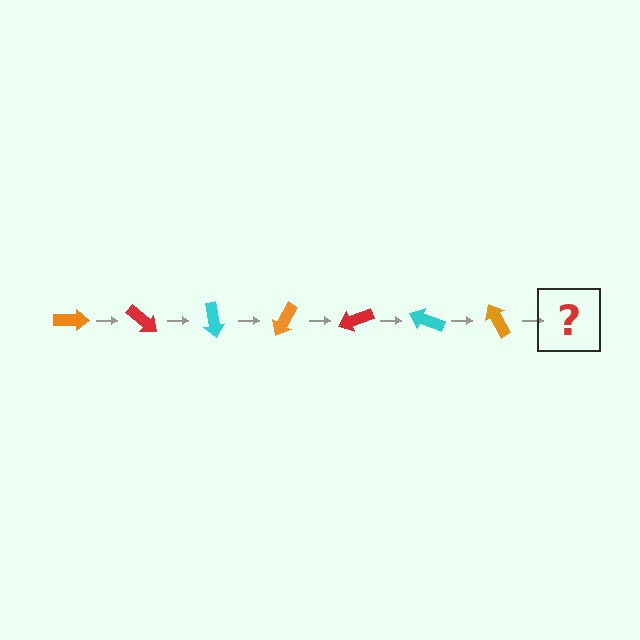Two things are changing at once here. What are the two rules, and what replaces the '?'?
The two rules are that it rotates 40 degrees each step and the color cycles through orange, red, and cyan. The '?' should be a red arrow, rotated 280 degrees from the start.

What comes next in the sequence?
The next element should be a red arrow, rotated 280 degrees from the start.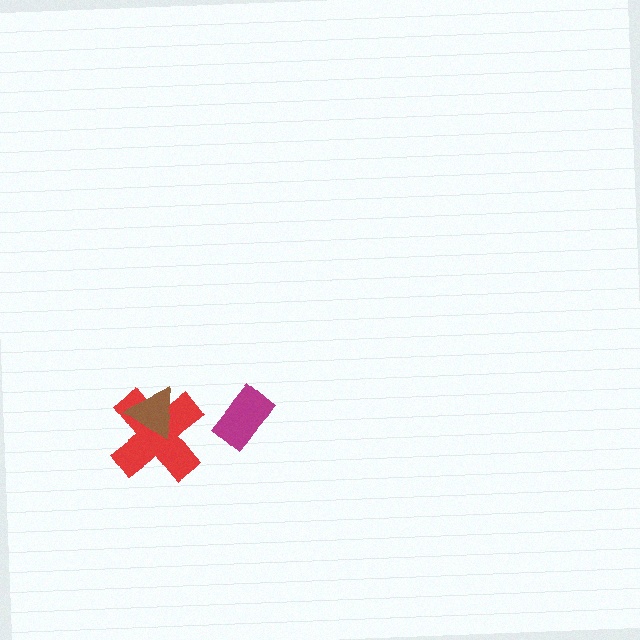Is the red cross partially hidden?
Yes, it is partially covered by another shape.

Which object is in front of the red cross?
The brown triangle is in front of the red cross.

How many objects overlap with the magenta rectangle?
0 objects overlap with the magenta rectangle.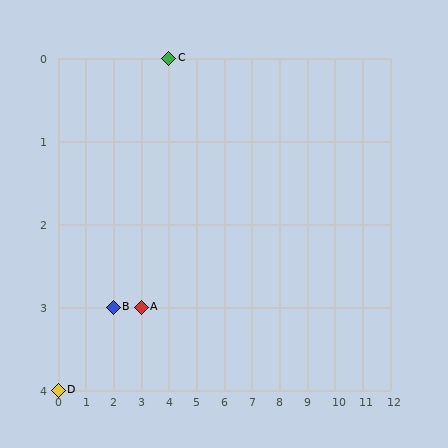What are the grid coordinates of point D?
Point D is at grid coordinates (0, 4).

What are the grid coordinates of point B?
Point B is at grid coordinates (2, 3).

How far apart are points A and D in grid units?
Points A and D are 3 columns and 1 row apart (about 3.2 grid units diagonally).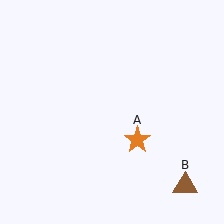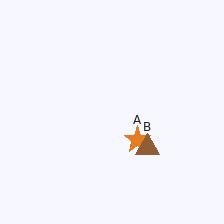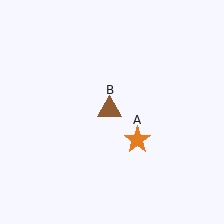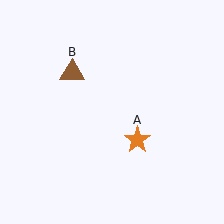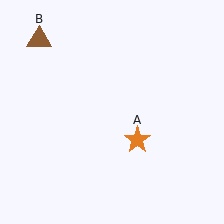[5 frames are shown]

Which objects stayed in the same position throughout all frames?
Orange star (object A) remained stationary.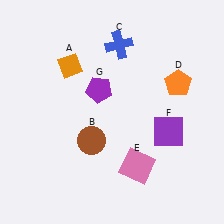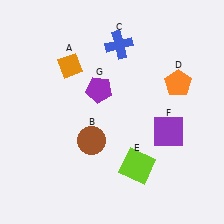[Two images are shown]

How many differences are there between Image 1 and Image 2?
There is 1 difference between the two images.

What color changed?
The square (E) changed from pink in Image 1 to lime in Image 2.